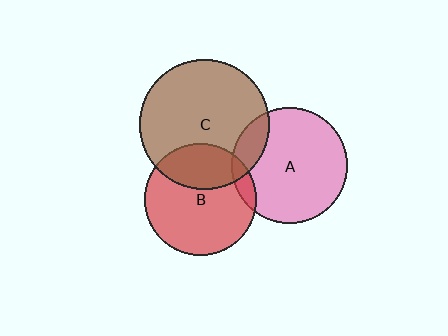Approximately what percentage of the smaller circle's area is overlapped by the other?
Approximately 10%.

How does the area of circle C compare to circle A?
Approximately 1.3 times.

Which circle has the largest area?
Circle C (brown).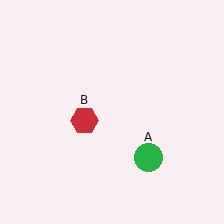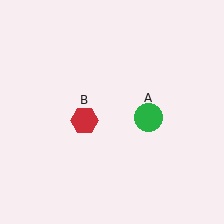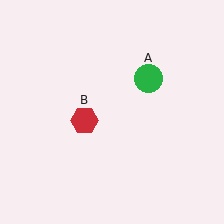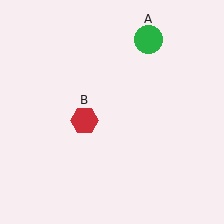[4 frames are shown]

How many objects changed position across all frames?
1 object changed position: green circle (object A).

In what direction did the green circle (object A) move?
The green circle (object A) moved up.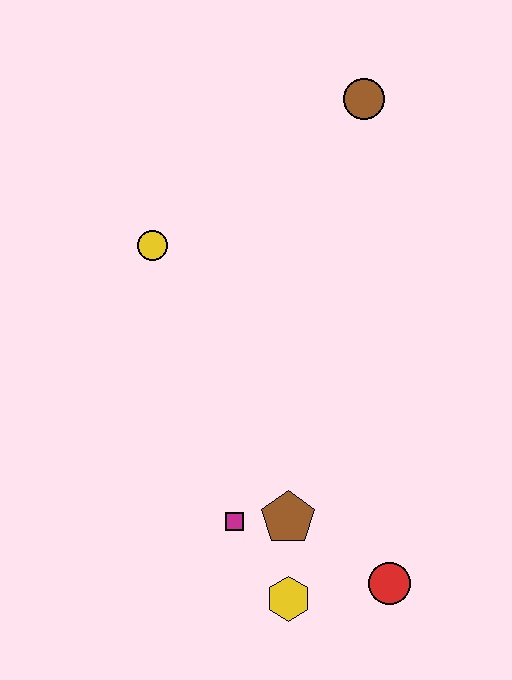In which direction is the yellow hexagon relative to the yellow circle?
The yellow hexagon is below the yellow circle.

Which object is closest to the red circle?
The yellow hexagon is closest to the red circle.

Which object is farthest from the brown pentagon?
The brown circle is farthest from the brown pentagon.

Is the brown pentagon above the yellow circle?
No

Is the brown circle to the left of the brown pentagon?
No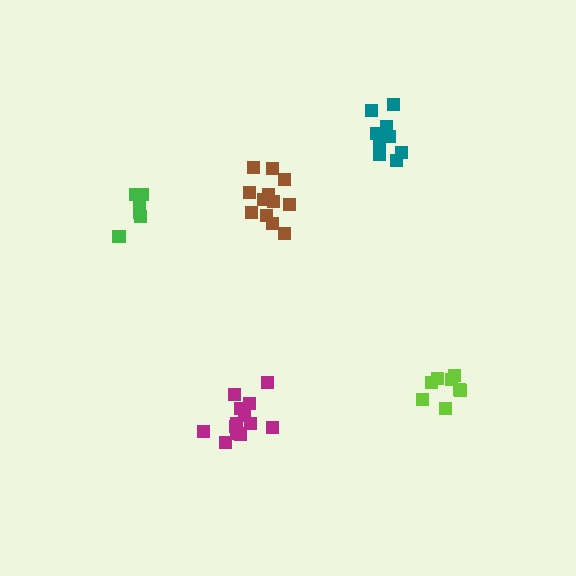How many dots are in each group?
Group 1: 8 dots, Group 2: 12 dots, Group 3: 13 dots, Group 4: 9 dots, Group 5: 7 dots (49 total).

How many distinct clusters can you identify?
There are 5 distinct clusters.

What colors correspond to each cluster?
The clusters are colored: lime, brown, magenta, teal, green.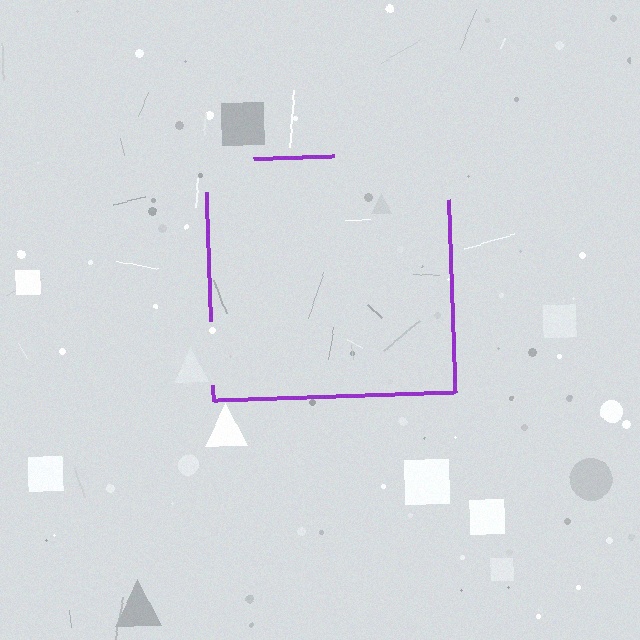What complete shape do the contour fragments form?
The contour fragments form a square.